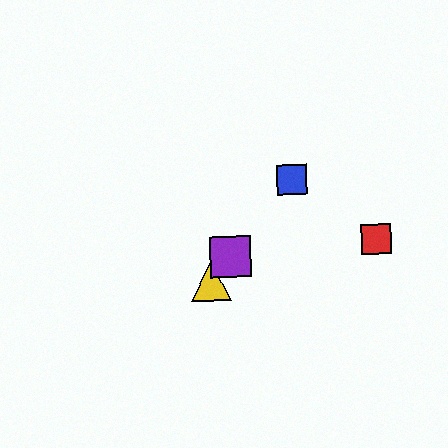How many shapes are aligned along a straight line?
4 shapes (the blue square, the green triangle, the yellow triangle, the purple square) are aligned along a straight line.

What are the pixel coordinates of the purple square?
The purple square is at (230, 257).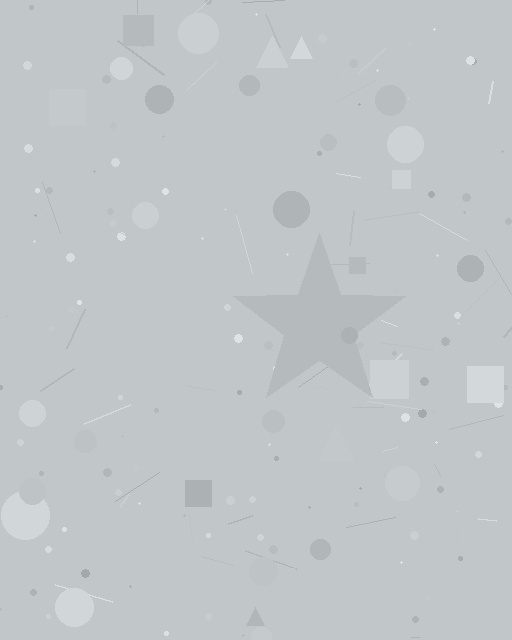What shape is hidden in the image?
A star is hidden in the image.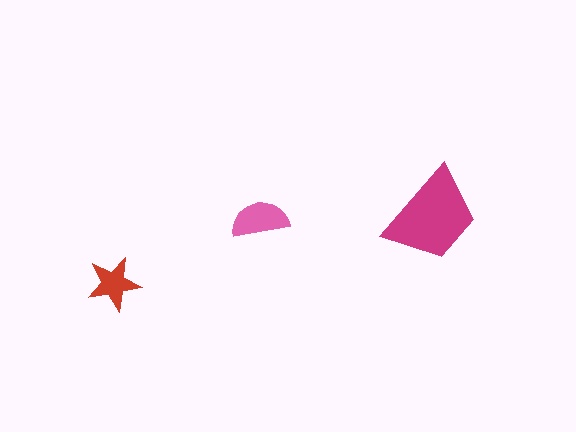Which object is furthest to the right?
The magenta trapezoid is rightmost.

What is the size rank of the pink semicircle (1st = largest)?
2nd.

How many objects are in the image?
There are 3 objects in the image.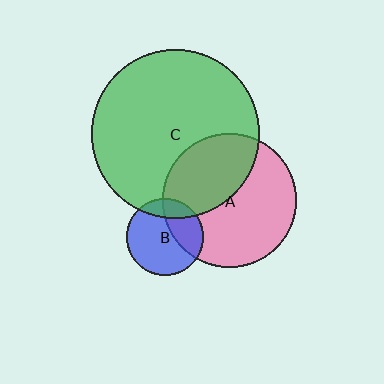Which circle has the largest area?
Circle C (green).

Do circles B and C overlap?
Yes.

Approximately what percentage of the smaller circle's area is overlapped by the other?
Approximately 15%.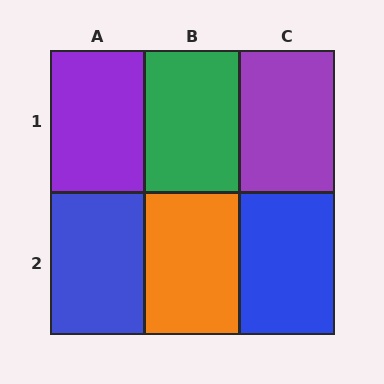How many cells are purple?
2 cells are purple.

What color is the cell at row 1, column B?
Green.